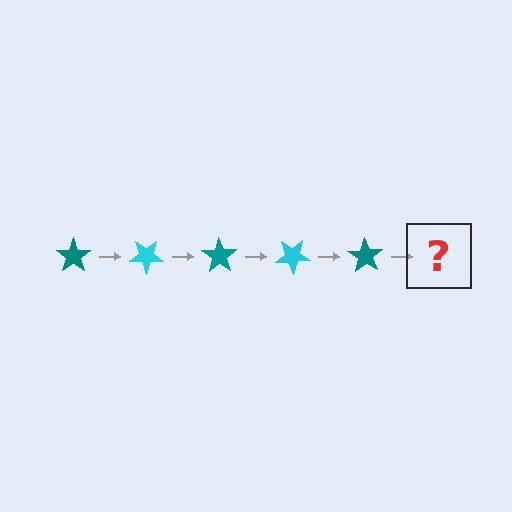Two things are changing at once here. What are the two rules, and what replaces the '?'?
The two rules are that it rotates 35 degrees each step and the color cycles through teal and cyan. The '?' should be a cyan star, rotated 175 degrees from the start.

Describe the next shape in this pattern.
It should be a cyan star, rotated 175 degrees from the start.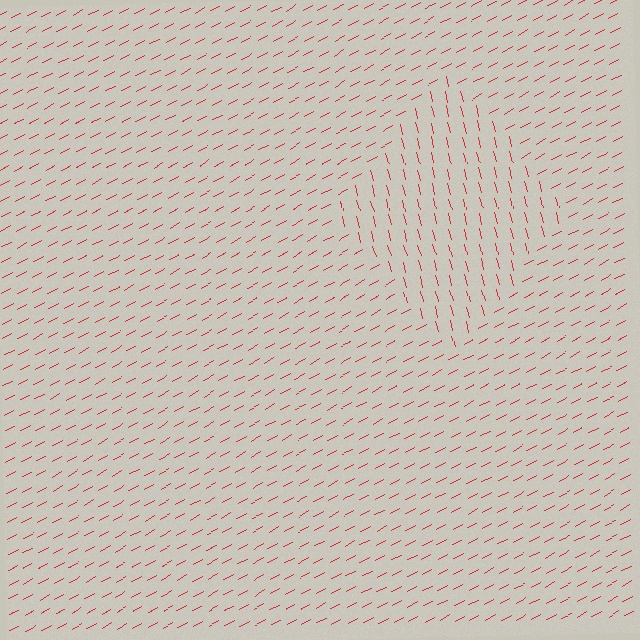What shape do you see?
I see a diamond.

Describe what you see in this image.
The image is filled with small red line segments. A diamond region in the image has lines oriented differently from the surrounding lines, creating a visible texture boundary.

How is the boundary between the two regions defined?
The boundary is defined purely by a change in line orientation (approximately 76 degrees difference). All lines are the same color and thickness.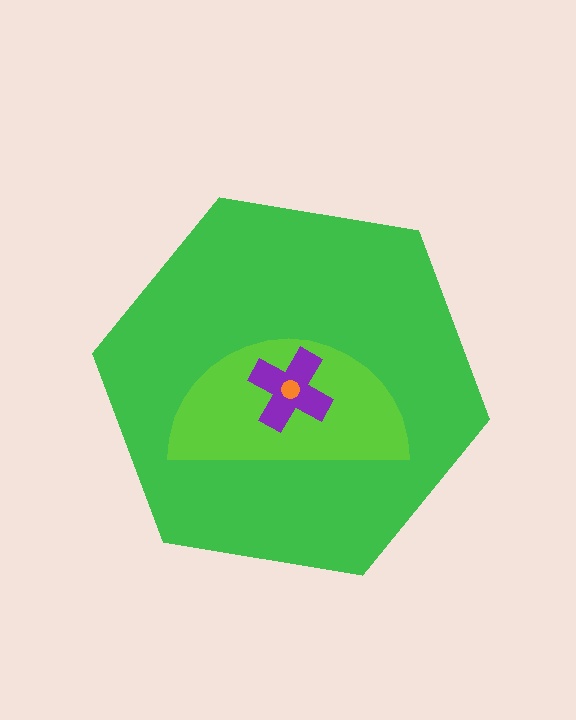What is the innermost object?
The orange circle.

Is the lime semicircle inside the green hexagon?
Yes.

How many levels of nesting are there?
4.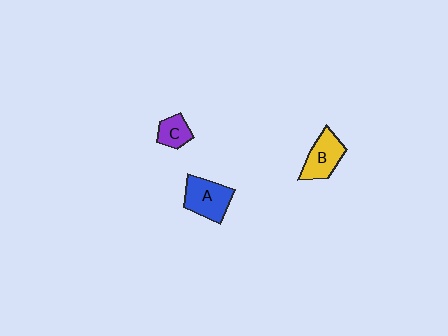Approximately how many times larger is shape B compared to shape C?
Approximately 1.7 times.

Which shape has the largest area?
Shape A (blue).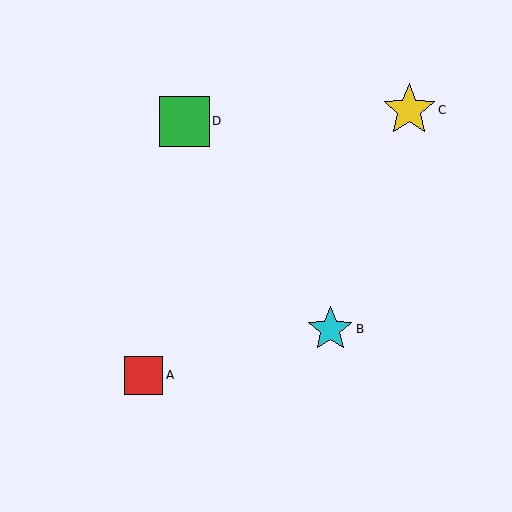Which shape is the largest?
The yellow star (labeled C) is the largest.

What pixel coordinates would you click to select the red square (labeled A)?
Click at (143, 375) to select the red square A.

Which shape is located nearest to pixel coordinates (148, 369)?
The red square (labeled A) at (143, 375) is nearest to that location.